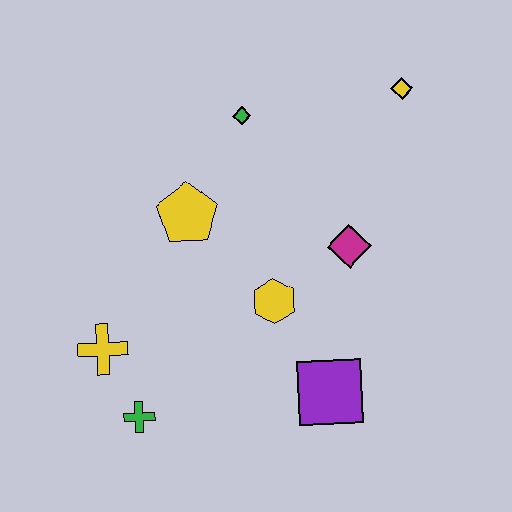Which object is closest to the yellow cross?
The green cross is closest to the yellow cross.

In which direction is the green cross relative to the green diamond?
The green cross is below the green diamond.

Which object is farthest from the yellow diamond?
The green cross is farthest from the yellow diamond.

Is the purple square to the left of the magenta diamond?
Yes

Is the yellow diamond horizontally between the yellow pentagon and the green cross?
No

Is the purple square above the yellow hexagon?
No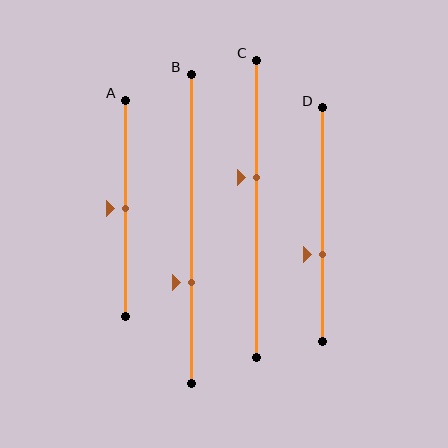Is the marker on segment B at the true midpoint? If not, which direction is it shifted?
No, the marker on segment B is shifted downward by about 18% of the segment length.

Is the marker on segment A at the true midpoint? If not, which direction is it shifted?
Yes, the marker on segment A is at the true midpoint.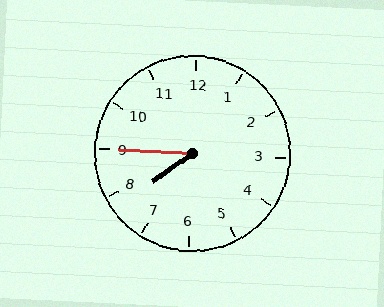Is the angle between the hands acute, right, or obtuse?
It is acute.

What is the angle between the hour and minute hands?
Approximately 38 degrees.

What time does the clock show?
7:45.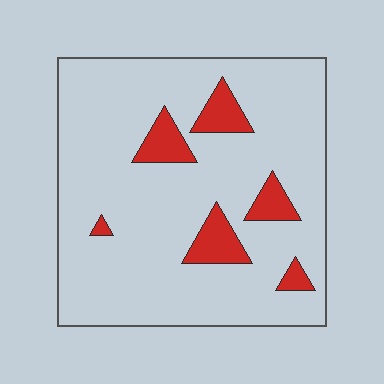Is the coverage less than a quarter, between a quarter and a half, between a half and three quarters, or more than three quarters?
Less than a quarter.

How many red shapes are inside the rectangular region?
6.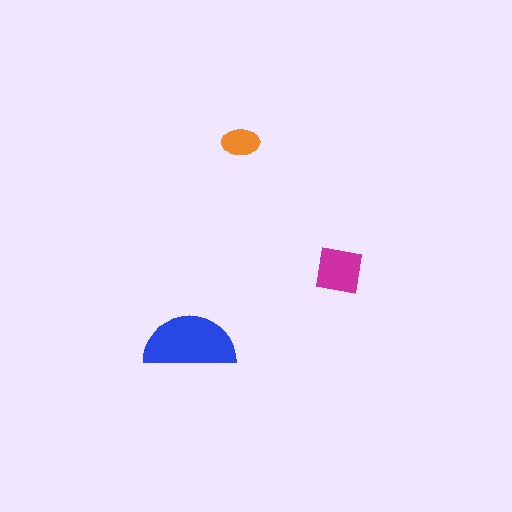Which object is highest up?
The orange ellipse is topmost.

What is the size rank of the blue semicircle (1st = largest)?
1st.